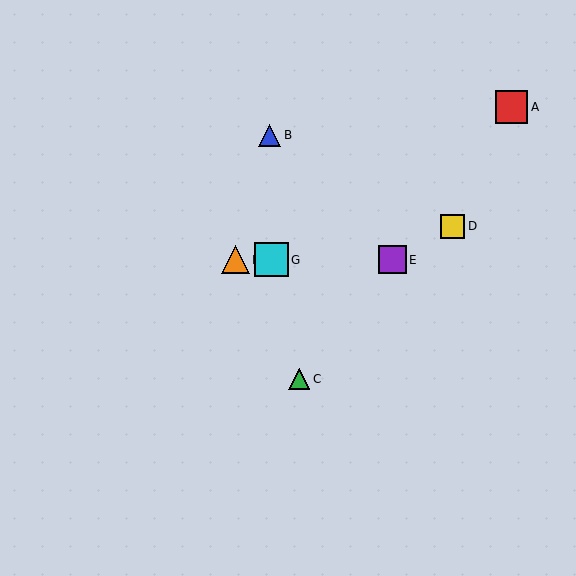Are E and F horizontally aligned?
Yes, both are at y≈260.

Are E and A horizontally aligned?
No, E is at y≈260 and A is at y≈107.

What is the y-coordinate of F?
Object F is at y≈260.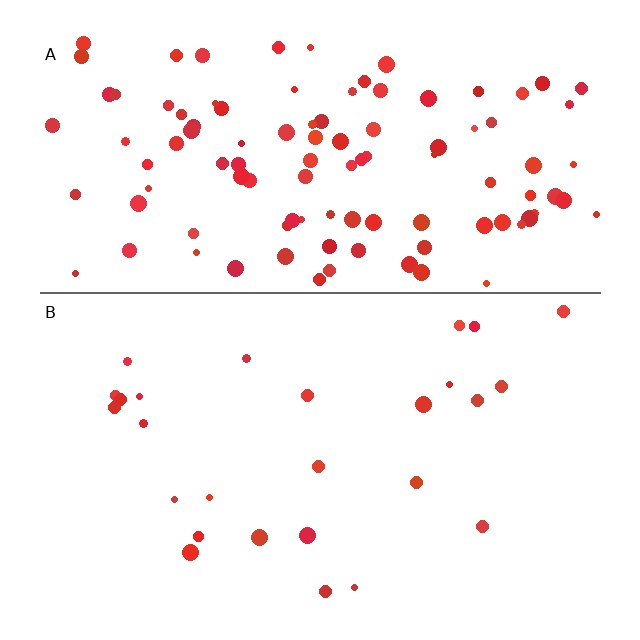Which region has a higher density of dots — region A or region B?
A (the top).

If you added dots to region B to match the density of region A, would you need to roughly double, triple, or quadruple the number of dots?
Approximately quadruple.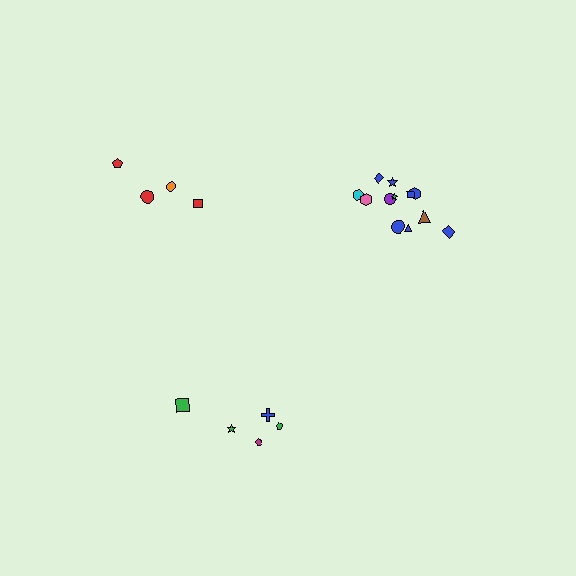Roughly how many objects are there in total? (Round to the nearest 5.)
Roughly 20 objects in total.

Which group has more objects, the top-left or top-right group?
The top-right group.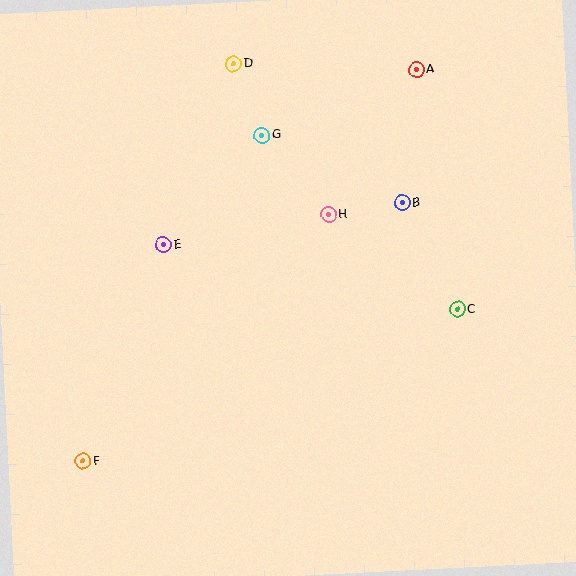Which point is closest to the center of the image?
Point H at (328, 215) is closest to the center.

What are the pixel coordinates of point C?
Point C is at (458, 309).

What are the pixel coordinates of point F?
Point F is at (83, 461).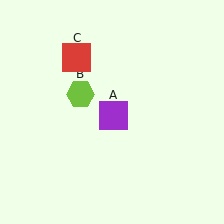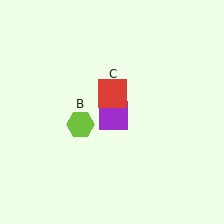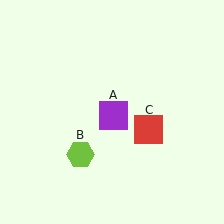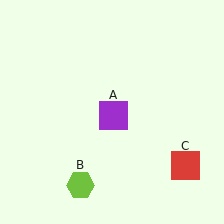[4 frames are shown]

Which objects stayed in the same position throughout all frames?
Purple square (object A) remained stationary.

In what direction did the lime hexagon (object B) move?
The lime hexagon (object B) moved down.